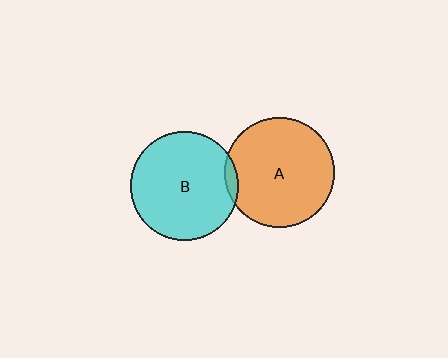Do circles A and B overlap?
Yes.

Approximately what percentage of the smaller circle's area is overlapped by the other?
Approximately 5%.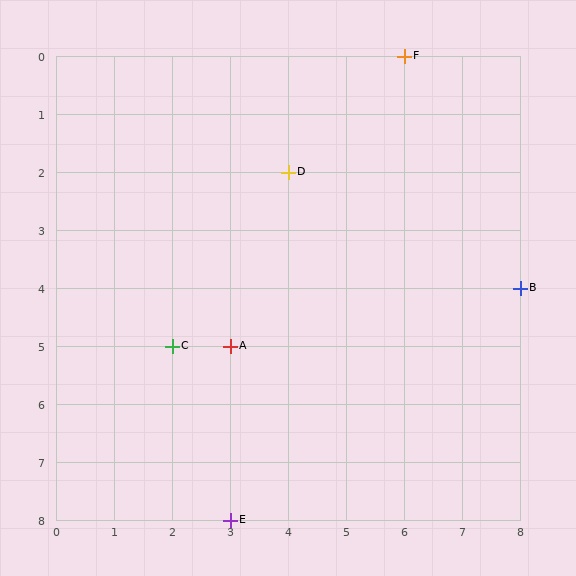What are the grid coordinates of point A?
Point A is at grid coordinates (3, 5).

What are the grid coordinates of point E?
Point E is at grid coordinates (3, 8).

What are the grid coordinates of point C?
Point C is at grid coordinates (2, 5).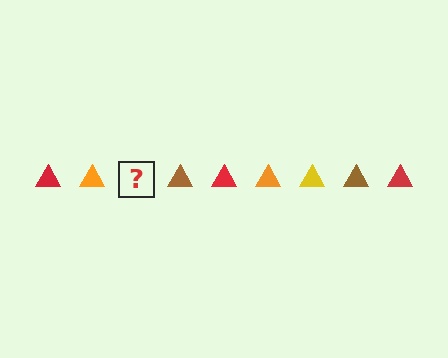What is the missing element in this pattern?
The missing element is a yellow triangle.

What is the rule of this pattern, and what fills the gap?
The rule is that the pattern cycles through red, orange, yellow, brown triangles. The gap should be filled with a yellow triangle.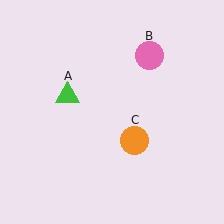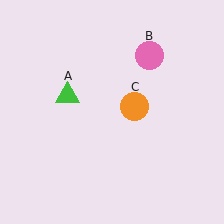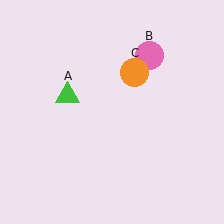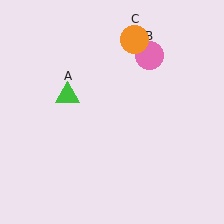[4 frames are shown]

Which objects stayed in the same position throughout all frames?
Green triangle (object A) and pink circle (object B) remained stationary.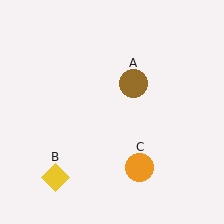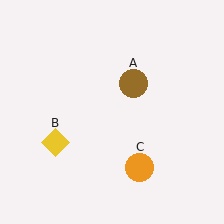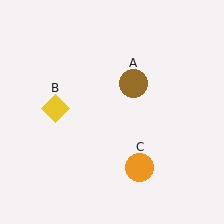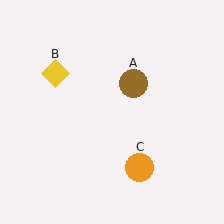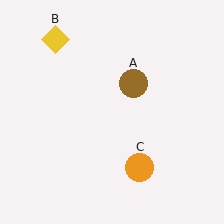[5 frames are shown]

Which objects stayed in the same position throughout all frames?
Brown circle (object A) and orange circle (object C) remained stationary.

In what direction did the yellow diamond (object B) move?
The yellow diamond (object B) moved up.